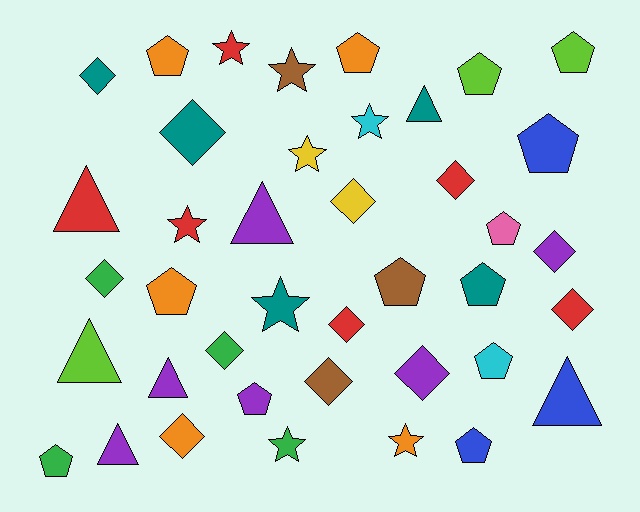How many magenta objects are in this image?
There are no magenta objects.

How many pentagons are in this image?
There are 13 pentagons.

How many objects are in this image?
There are 40 objects.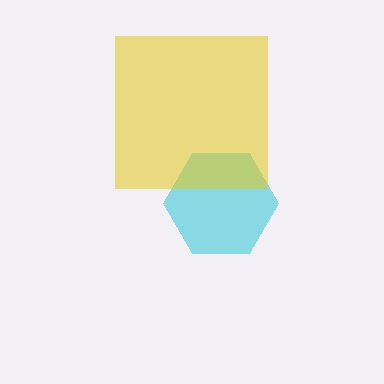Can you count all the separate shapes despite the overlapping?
Yes, there are 2 separate shapes.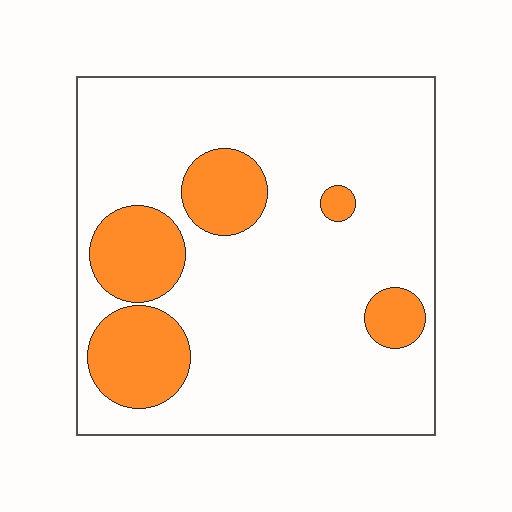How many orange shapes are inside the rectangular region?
5.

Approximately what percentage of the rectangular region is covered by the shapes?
Approximately 20%.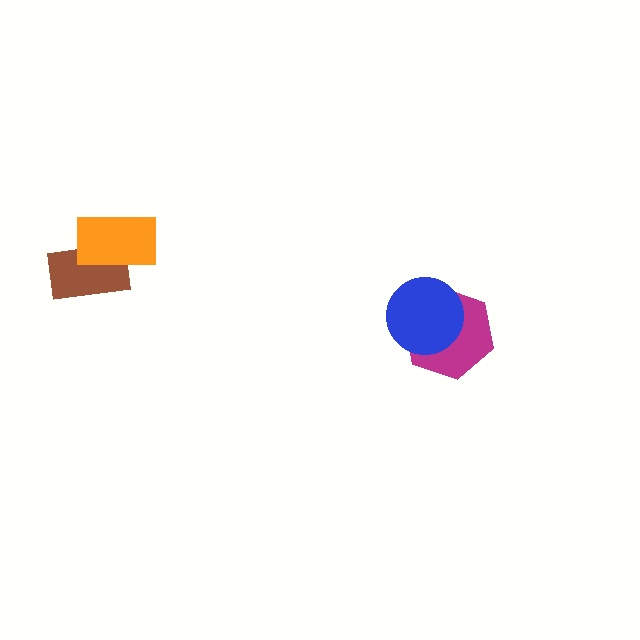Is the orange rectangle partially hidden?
No, no other shape covers it.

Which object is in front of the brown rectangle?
The orange rectangle is in front of the brown rectangle.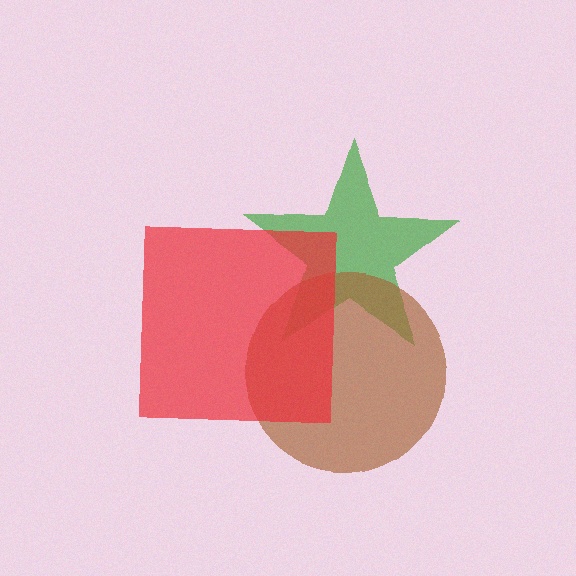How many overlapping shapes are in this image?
There are 3 overlapping shapes in the image.